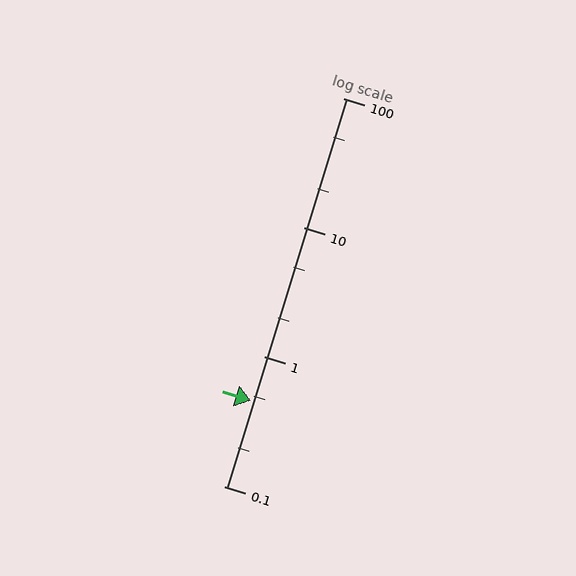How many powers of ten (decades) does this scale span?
The scale spans 3 decades, from 0.1 to 100.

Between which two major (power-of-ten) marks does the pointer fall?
The pointer is between 0.1 and 1.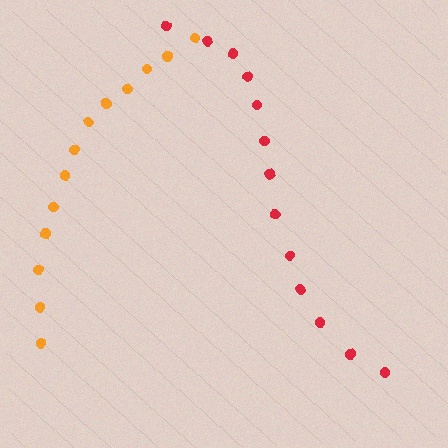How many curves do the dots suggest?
There are 2 distinct paths.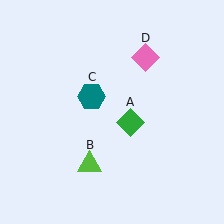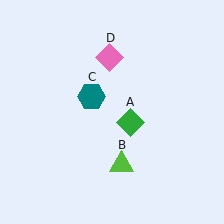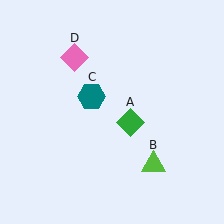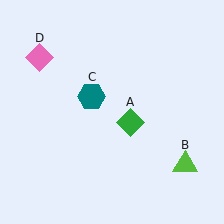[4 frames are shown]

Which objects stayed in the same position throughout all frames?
Green diamond (object A) and teal hexagon (object C) remained stationary.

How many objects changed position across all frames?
2 objects changed position: lime triangle (object B), pink diamond (object D).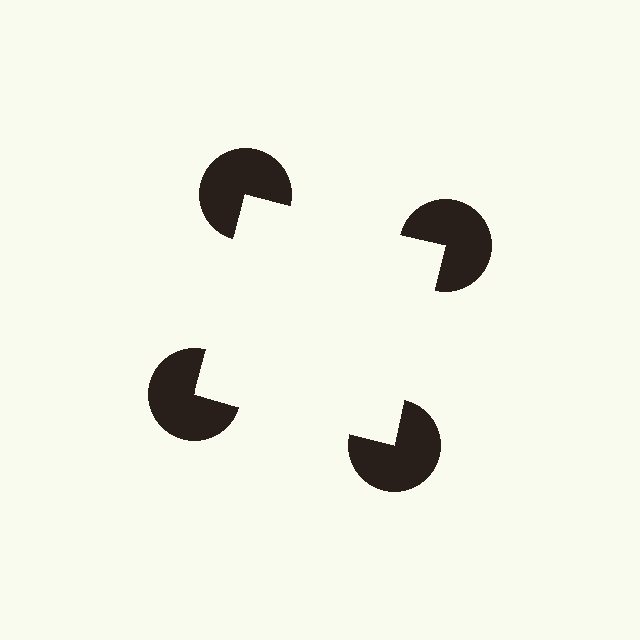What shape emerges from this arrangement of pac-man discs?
An illusory square — its edges are inferred from the aligned wedge cuts in the pac-man discs, not physically drawn.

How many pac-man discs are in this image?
There are 4 — one at each vertex of the illusory square.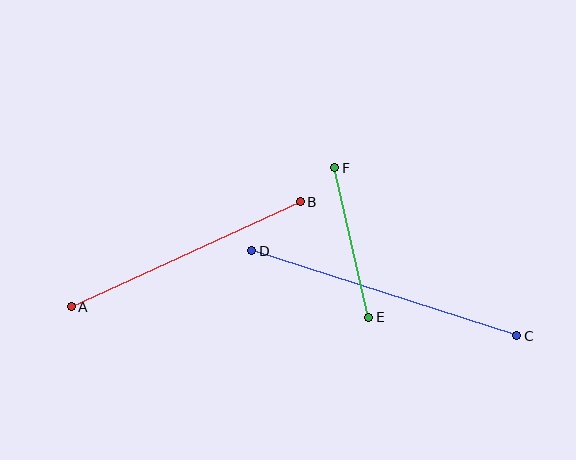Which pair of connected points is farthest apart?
Points C and D are farthest apart.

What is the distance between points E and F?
The distance is approximately 153 pixels.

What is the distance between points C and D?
The distance is approximately 278 pixels.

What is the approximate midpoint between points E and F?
The midpoint is at approximately (352, 243) pixels.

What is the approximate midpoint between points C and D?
The midpoint is at approximately (384, 293) pixels.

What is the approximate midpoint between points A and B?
The midpoint is at approximately (186, 254) pixels.